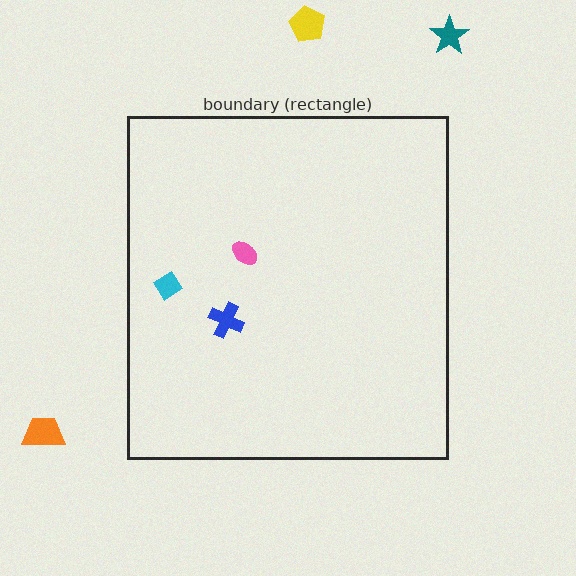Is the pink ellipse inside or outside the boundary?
Inside.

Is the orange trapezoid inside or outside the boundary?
Outside.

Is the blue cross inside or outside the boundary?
Inside.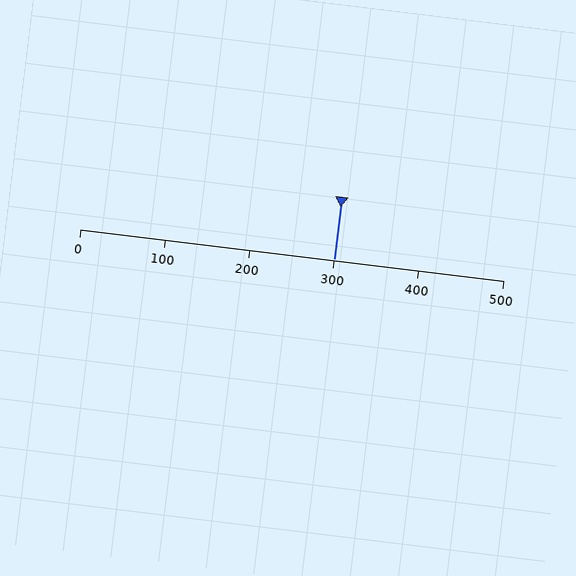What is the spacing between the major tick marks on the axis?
The major ticks are spaced 100 apart.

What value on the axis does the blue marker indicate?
The marker indicates approximately 300.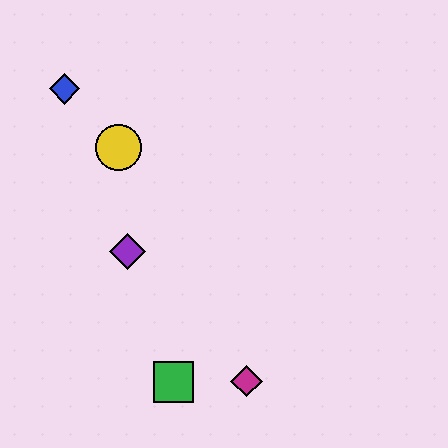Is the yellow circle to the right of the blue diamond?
Yes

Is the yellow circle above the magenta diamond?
Yes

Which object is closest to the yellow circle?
The blue diamond is closest to the yellow circle.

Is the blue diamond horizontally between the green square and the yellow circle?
No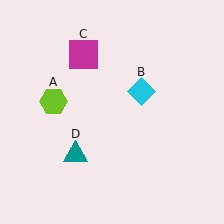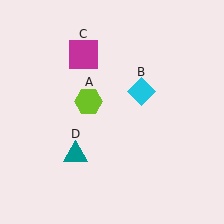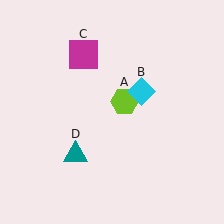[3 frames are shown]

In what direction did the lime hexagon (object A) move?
The lime hexagon (object A) moved right.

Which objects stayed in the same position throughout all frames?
Cyan diamond (object B) and magenta square (object C) and teal triangle (object D) remained stationary.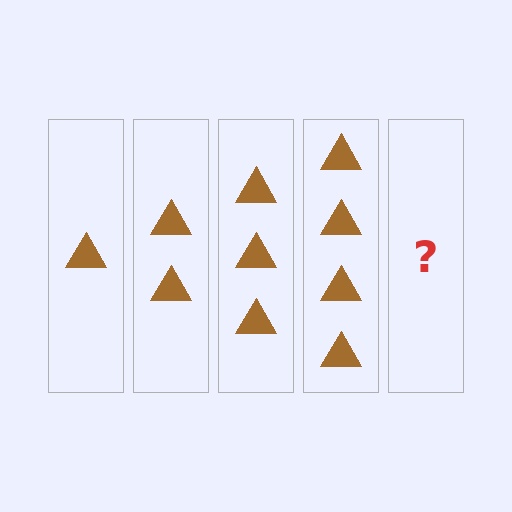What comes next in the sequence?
The next element should be 5 triangles.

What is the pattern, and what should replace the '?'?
The pattern is that each step adds one more triangle. The '?' should be 5 triangles.